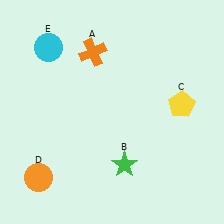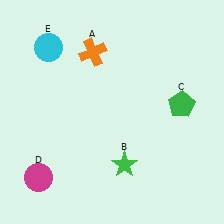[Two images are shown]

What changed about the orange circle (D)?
In Image 1, D is orange. In Image 2, it changed to magenta.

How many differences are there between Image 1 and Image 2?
There are 2 differences between the two images.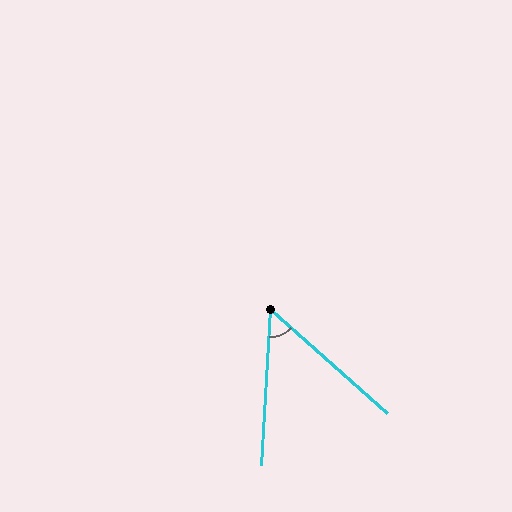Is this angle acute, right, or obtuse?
It is acute.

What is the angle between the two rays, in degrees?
Approximately 52 degrees.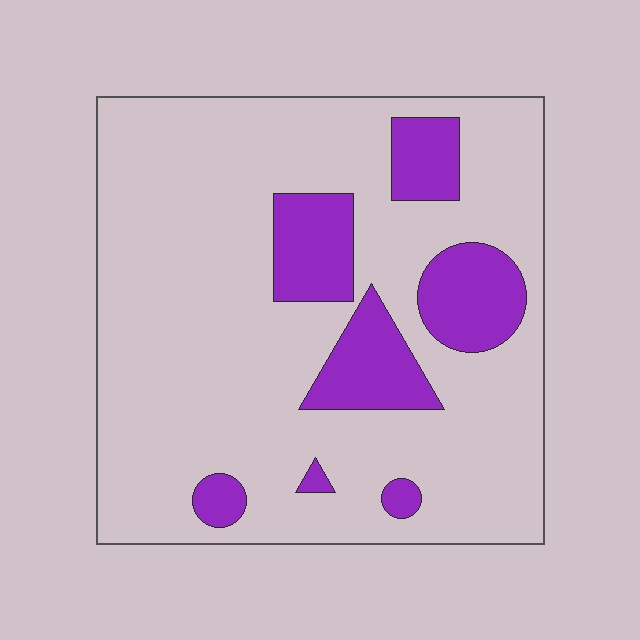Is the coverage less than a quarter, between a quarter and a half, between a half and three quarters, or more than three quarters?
Less than a quarter.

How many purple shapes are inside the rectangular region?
7.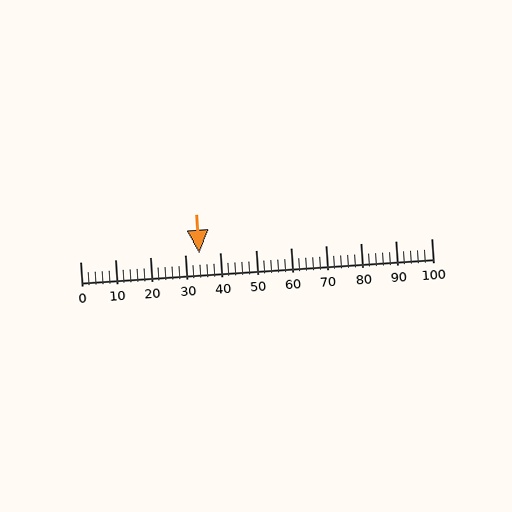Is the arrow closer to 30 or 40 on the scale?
The arrow is closer to 30.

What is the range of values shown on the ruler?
The ruler shows values from 0 to 100.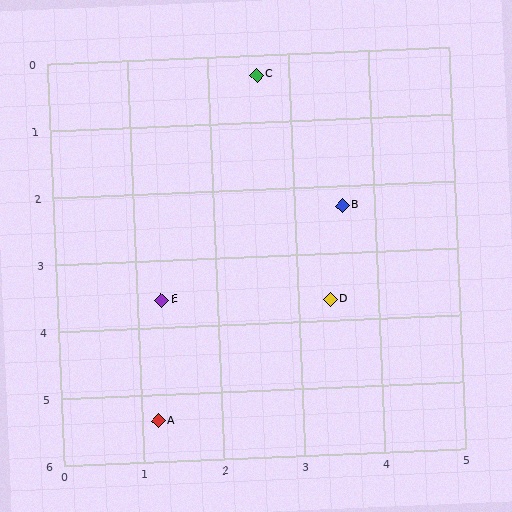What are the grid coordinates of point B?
Point B is at approximately (3.6, 2.3).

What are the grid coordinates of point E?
Point E is at approximately (1.3, 3.6).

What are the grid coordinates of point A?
Point A is at approximately (1.2, 5.4).